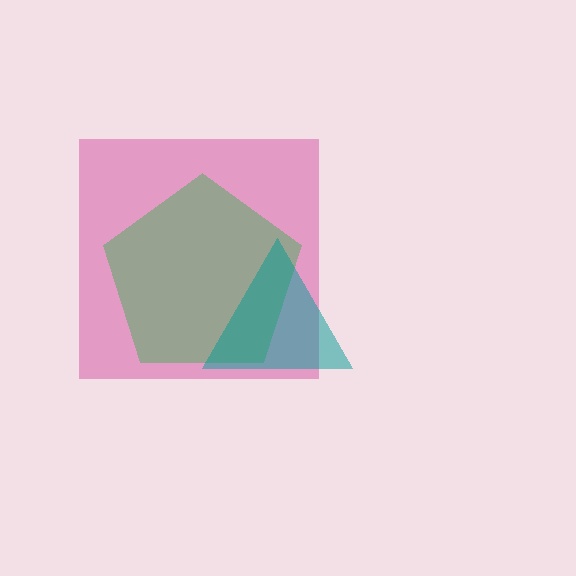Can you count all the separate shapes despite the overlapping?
Yes, there are 3 separate shapes.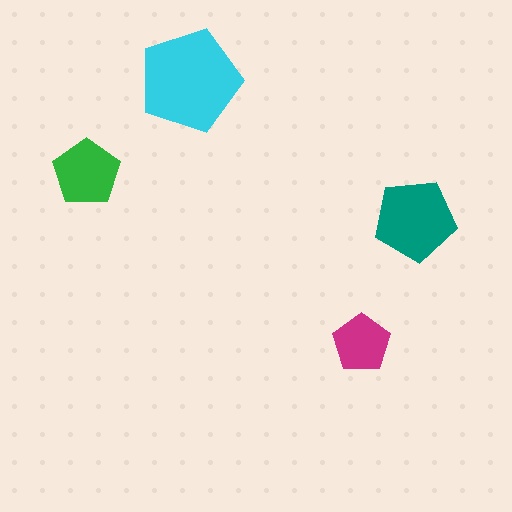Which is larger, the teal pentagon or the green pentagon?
The teal one.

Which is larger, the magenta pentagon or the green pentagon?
The green one.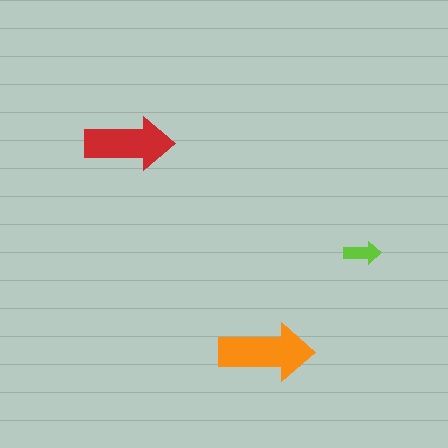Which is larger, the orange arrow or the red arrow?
The orange one.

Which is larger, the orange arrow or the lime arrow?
The orange one.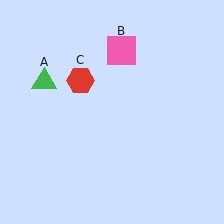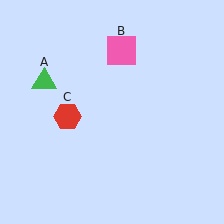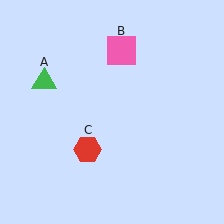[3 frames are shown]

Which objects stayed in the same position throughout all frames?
Green triangle (object A) and pink square (object B) remained stationary.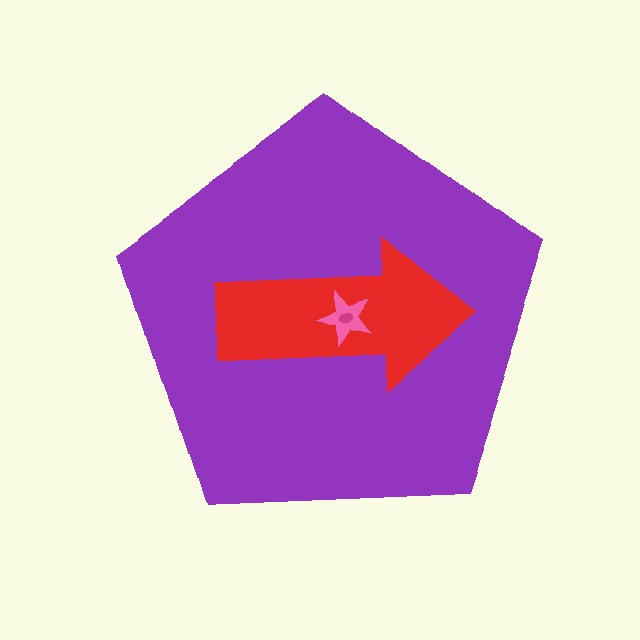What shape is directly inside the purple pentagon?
The red arrow.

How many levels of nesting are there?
4.